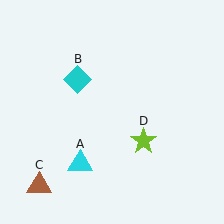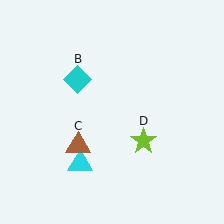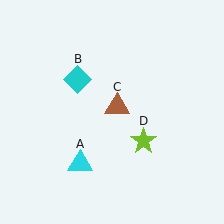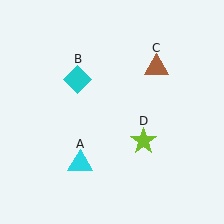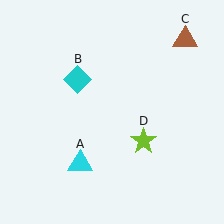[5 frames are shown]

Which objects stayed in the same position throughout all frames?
Cyan triangle (object A) and cyan diamond (object B) and lime star (object D) remained stationary.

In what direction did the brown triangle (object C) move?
The brown triangle (object C) moved up and to the right.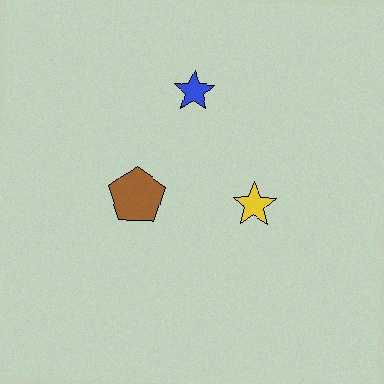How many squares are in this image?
There are no squares.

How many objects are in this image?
There are 3 objects.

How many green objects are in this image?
There are no green objects.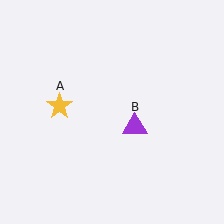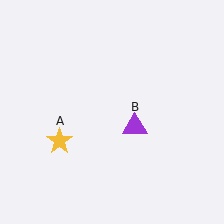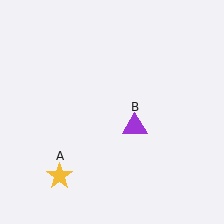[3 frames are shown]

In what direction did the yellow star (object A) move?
The yellow star (object A) moved down.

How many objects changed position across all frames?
1 object changed position: yellow star (object A).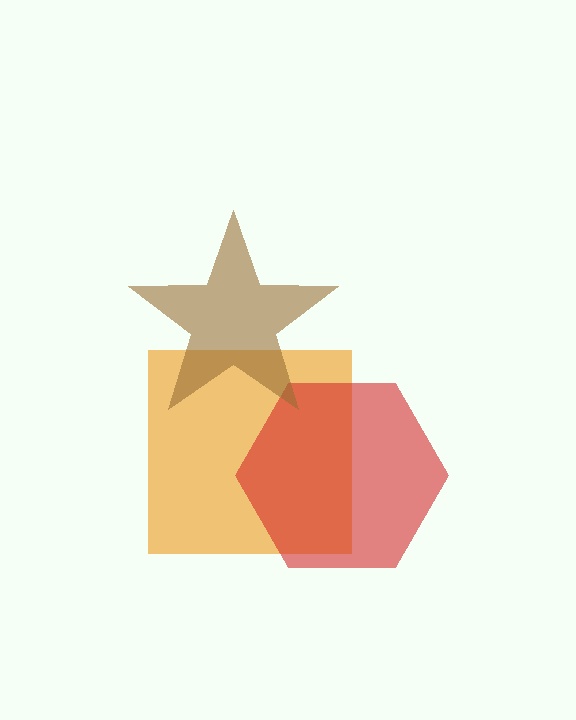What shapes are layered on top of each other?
The layered shapes are: an orange square, a red hexagon, a brown star.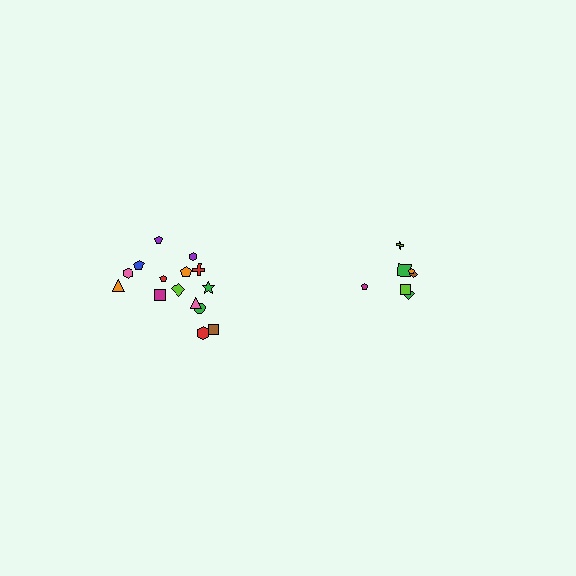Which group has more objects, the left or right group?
The left group.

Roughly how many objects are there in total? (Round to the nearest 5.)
Roughly 20 objects in total.